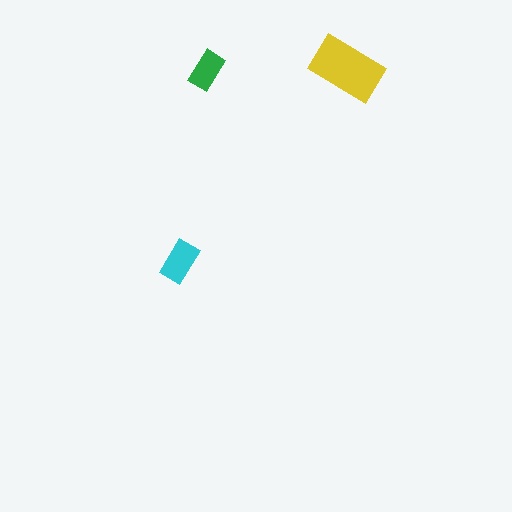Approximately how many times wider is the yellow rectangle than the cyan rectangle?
About 1.5 times wider.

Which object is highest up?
The yellow rectangle is topmost.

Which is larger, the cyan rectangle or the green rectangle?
The cyan one.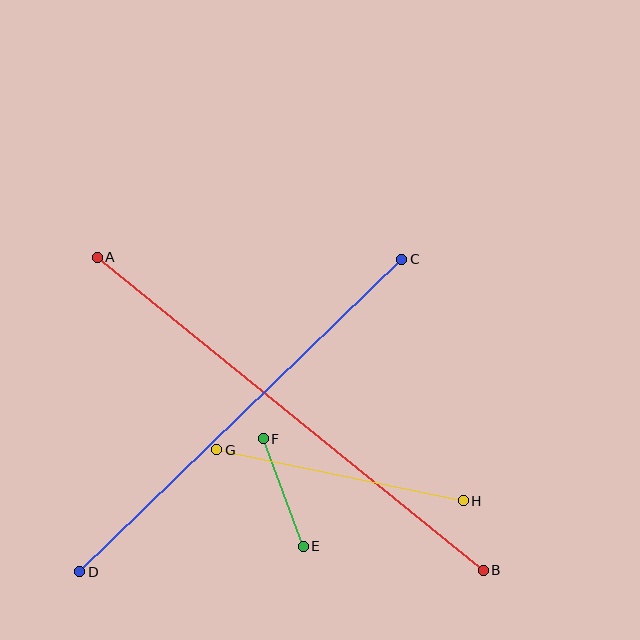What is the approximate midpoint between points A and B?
The midpoint is at approximately (290, 414) pixels.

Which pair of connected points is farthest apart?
Points A and B are farthest apart.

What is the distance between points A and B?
The distance is approximately 497 pixels.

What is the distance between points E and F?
The distance is approximately 115 pixels.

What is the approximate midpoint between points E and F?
The midpoint is at approximately (283, 493) pixels.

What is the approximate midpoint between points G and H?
The midpoint is at approximately (340, 475) pixels.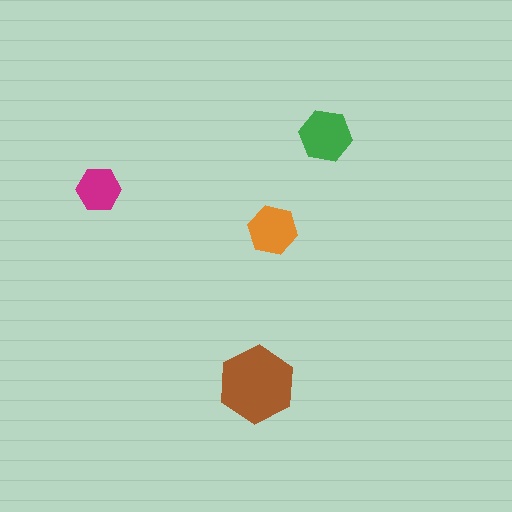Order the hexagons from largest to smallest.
the brown one, the green one, the orange one, the magenta one.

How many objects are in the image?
There are 4 objects in the image.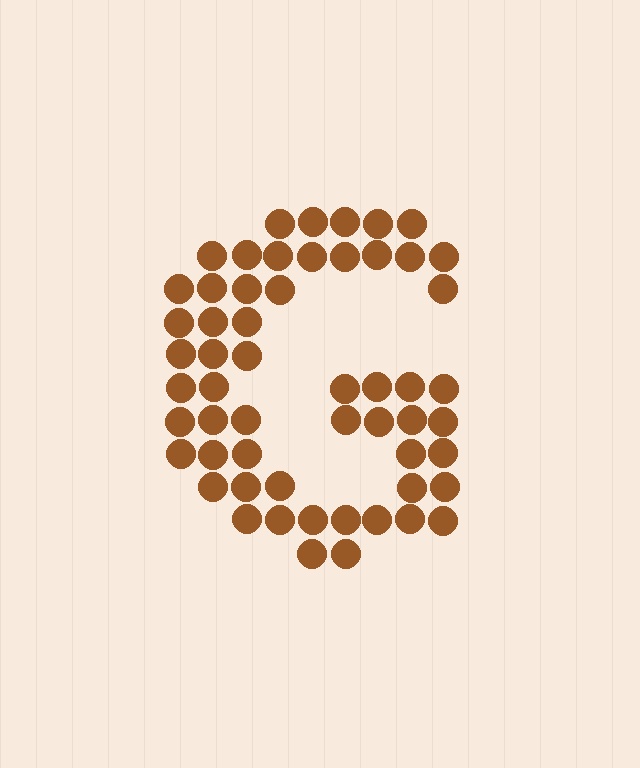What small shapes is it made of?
It is made of small circles.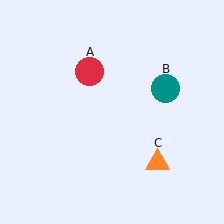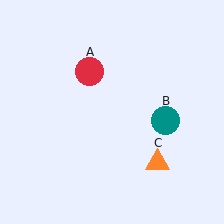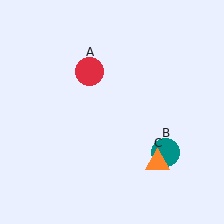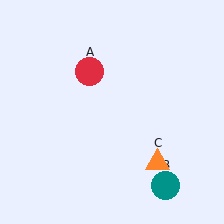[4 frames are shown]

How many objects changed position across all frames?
1 object changed position: teal circle (object B).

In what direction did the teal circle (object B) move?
The teal circle (object B) moved down.